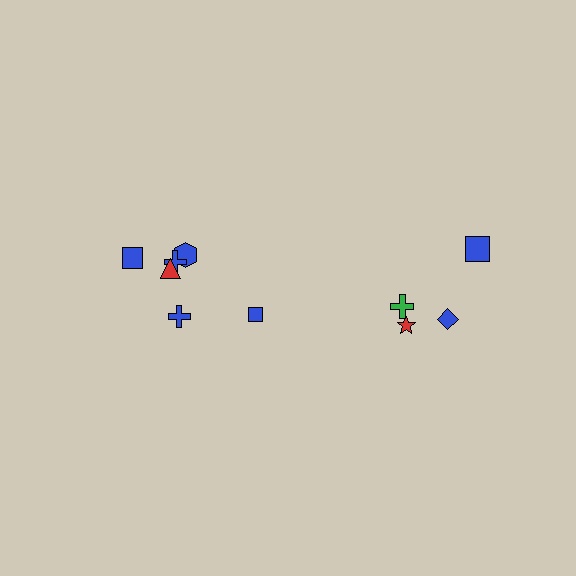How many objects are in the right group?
There are 4 objects.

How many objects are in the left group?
There are 6 objects.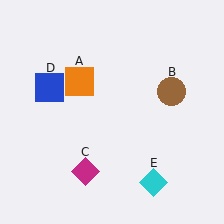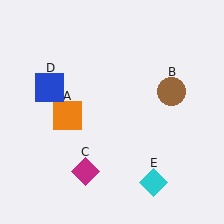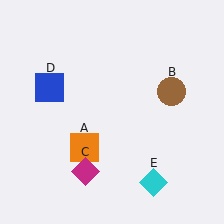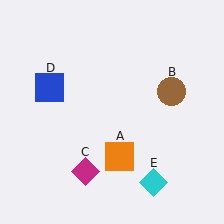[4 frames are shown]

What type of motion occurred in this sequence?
The orange square (object A) rotated counterclockwise around the center of the scene.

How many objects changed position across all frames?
1 object changed position: orange square (object A).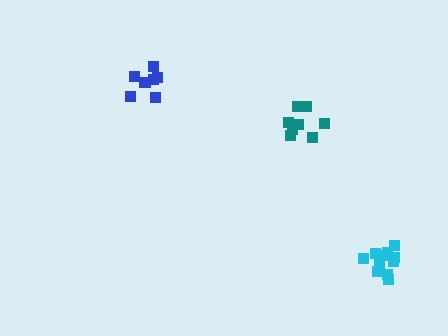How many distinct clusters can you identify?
There are 3 distinct clusters.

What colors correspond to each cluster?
The clusters are colored: blue, teal, cyan.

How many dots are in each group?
Group 1: 8 dots, Group 2: 8 dots, Group 3: 11 dots (27 total).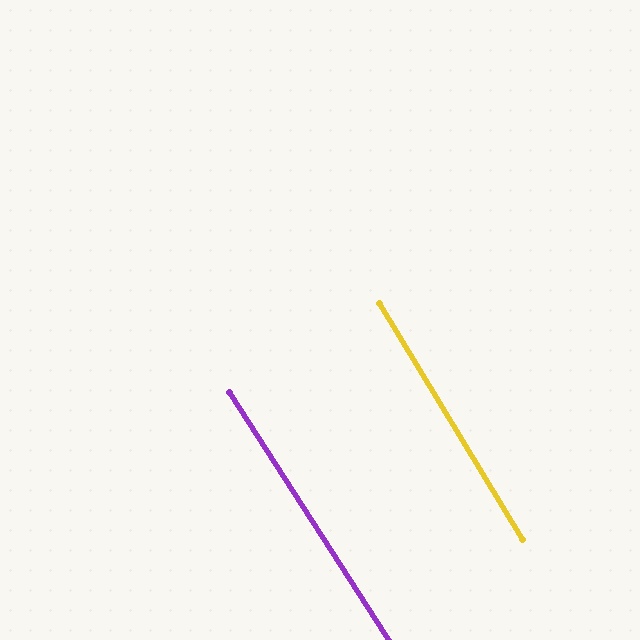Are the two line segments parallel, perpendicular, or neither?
Parallel — their directions differ by only 1.5°.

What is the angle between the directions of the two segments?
Approximately 2 degrees.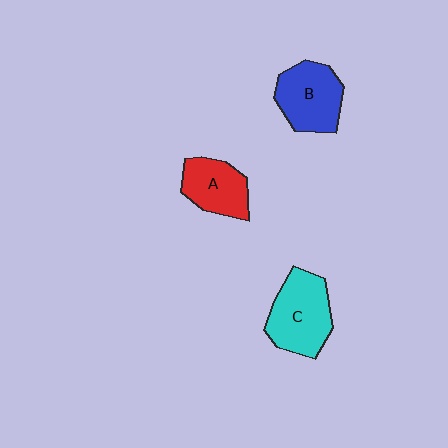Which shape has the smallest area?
Shape A (red).